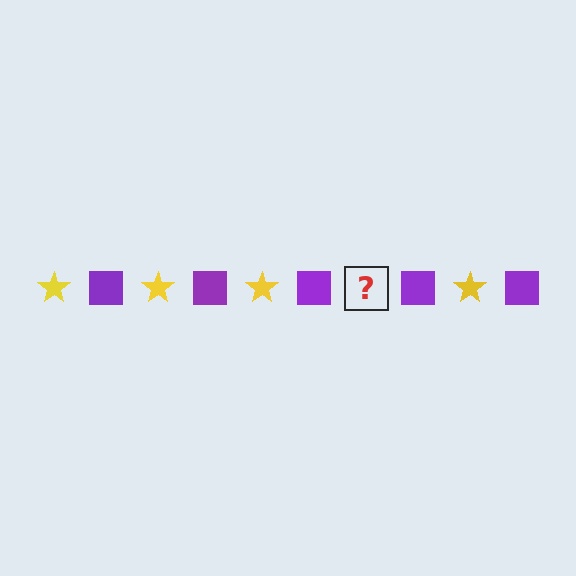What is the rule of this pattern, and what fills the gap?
The rule is that the pattern alternates between yellow star and purple square. The gap should be filled with a yellow star.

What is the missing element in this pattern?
The missing element is a yellow star.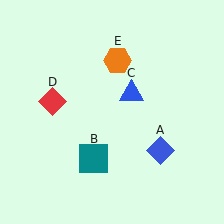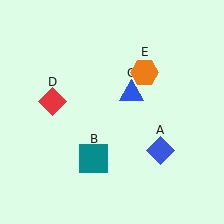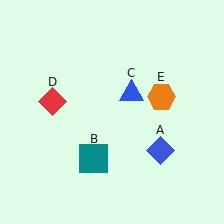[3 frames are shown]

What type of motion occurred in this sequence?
The orange hexagon (object E) rotated clockwise around the center of the scene.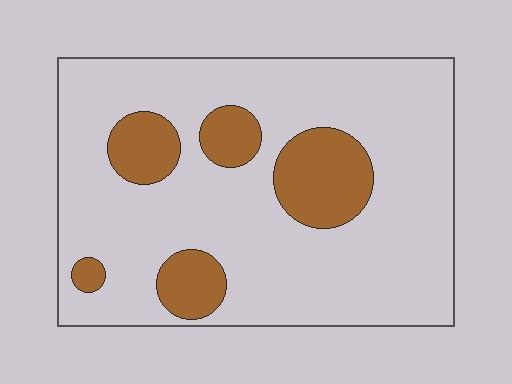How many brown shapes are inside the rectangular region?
5.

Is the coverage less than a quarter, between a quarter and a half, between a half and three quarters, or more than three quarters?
Less than a quarter.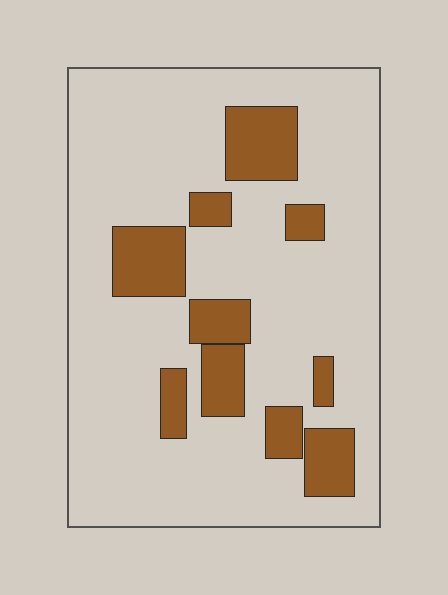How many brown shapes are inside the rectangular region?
10.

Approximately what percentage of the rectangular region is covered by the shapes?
Approximately 20%.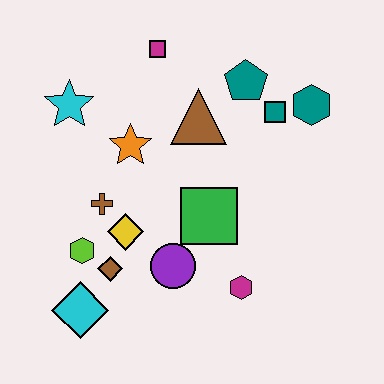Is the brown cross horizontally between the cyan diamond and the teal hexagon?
Yes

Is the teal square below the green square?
No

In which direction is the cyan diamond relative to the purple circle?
The cyan diamond is to the left of the purple circle.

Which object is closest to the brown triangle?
The teal pentagon is closest to the brown triangle.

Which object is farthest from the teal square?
The cyan diamond is farthest from the teal square.